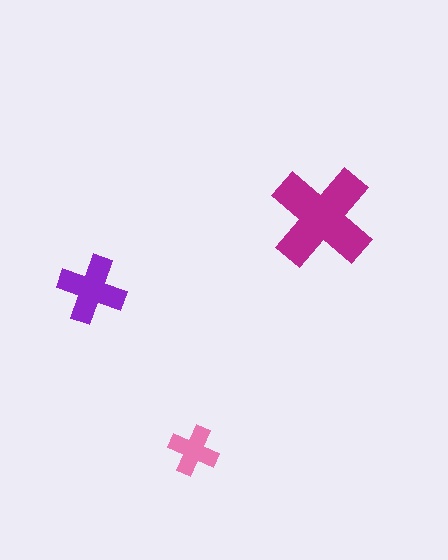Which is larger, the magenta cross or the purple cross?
The magenta one.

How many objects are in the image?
There are 3 objects in the image.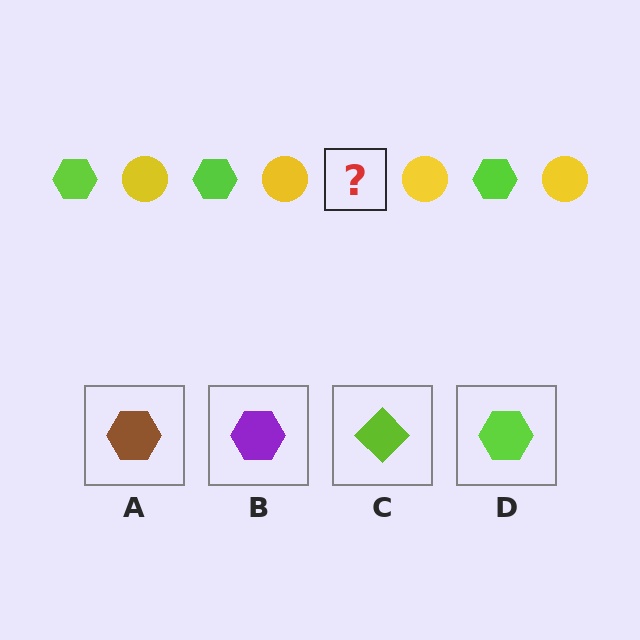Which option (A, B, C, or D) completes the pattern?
D.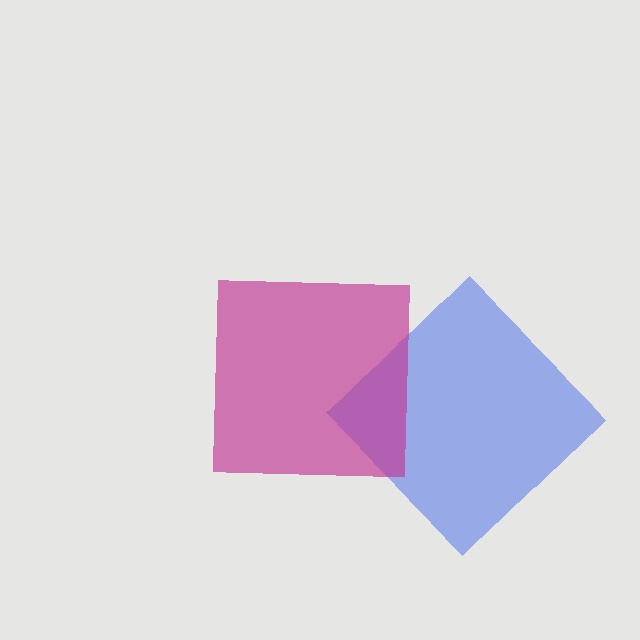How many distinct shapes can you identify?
There are 2 distinct shapes: a blue diamond, a magenta square.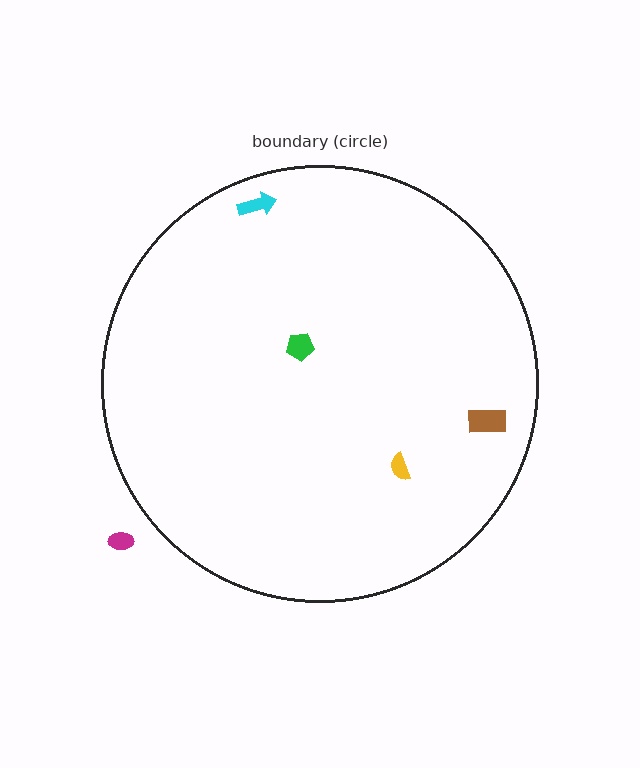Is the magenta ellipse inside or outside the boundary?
Outside.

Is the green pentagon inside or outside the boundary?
Inside.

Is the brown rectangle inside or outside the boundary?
Inside.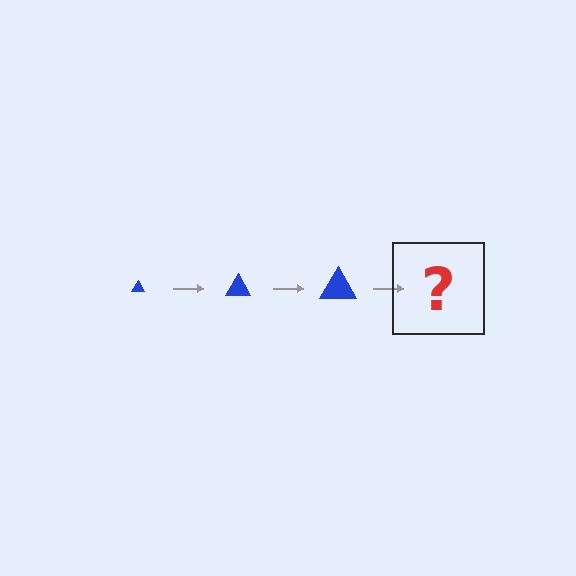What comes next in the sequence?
The next element should be a blue triangle, larger than the previous one.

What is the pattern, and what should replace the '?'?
The pattern is that the triangle gets progressively larger each step. The '?' should be a blue triangle, larger than the previous one.